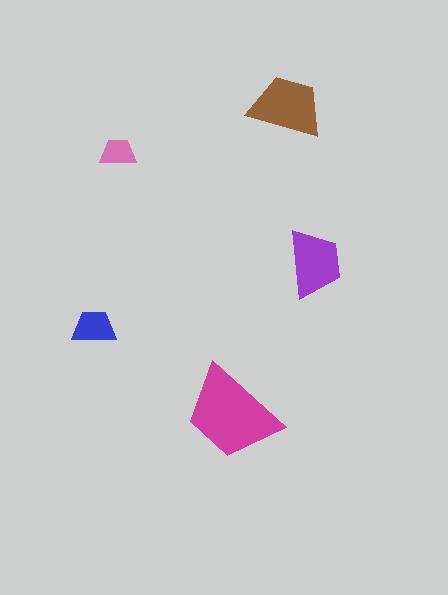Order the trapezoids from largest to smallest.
the magenta one, the brown one, the purple one, the blue one, the pink one.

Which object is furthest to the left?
The blue trapezoid is leftmost.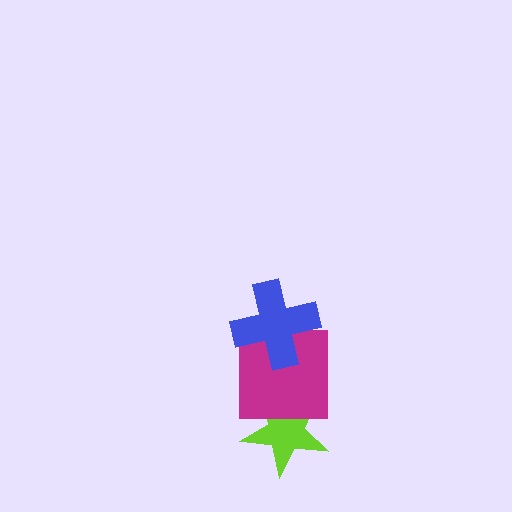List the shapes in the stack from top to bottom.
From top to bottom: the blue cross, the magenta square, the lime star.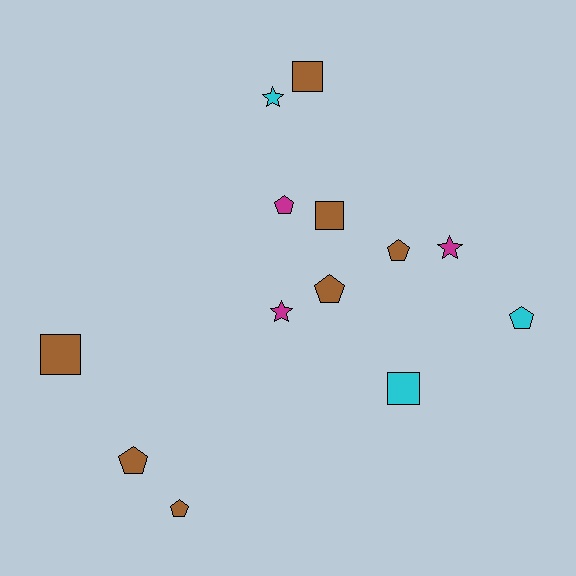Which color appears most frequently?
Brown, with 7 objects.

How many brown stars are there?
There are no brown stars.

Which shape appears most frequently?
Pentagon, with 6 objects.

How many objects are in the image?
There are 13 objects.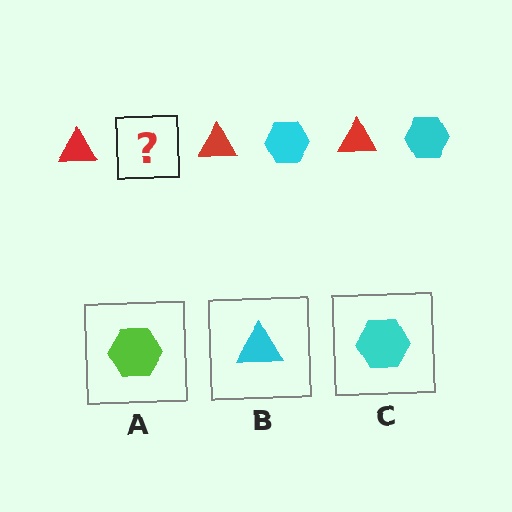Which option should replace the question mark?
Option C.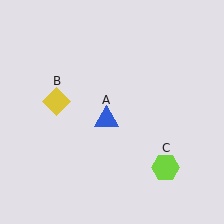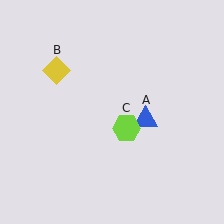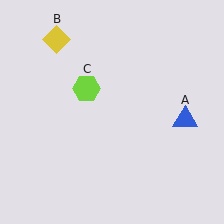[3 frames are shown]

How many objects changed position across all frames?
3 objects changed position: blue triangle (object A), yellow diamond (object B), lime hexagon (object C).